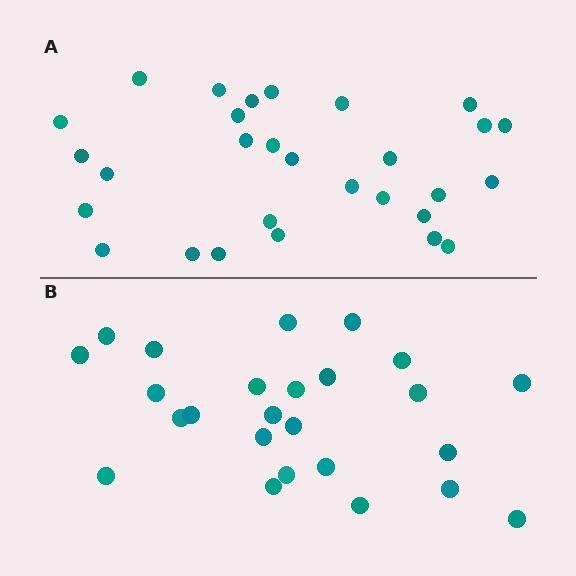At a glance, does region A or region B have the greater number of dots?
Region A (the top region) has more dots.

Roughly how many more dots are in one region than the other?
Region A has about 4 more dots than region B.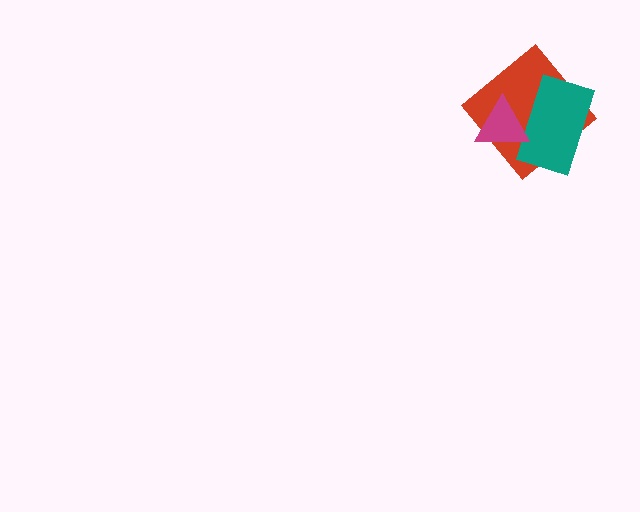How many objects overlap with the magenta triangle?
2 objects overlap with the magenta triangle.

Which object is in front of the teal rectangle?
The magenta triangle is in front of the teal rectangle.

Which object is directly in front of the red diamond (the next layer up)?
The teal rectangle is directly in front of the red diamond.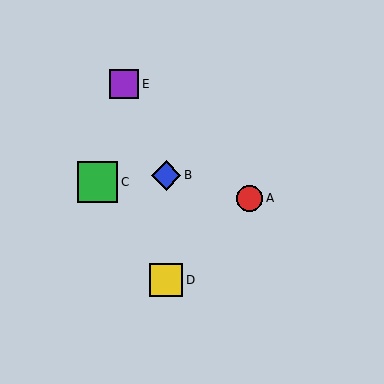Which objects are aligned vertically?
Objects B, D are aligned vertically.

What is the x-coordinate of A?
Object A is at x≈250.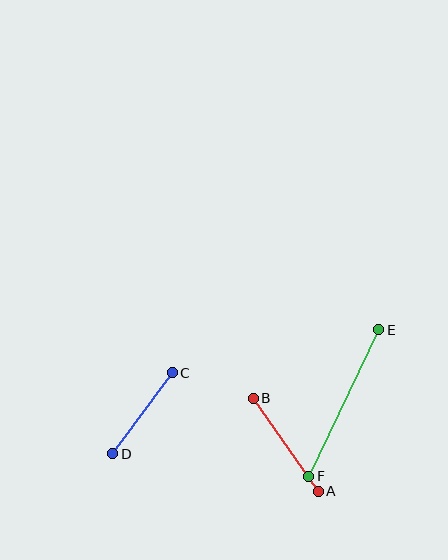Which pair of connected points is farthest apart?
Points E and F are farthest apart.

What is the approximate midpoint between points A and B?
The midpoint is at approximately (286, 445) pixels.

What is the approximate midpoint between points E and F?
The midpoint is at approximately (344, 403) pixels.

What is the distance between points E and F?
The distance is approximately 163 pixels.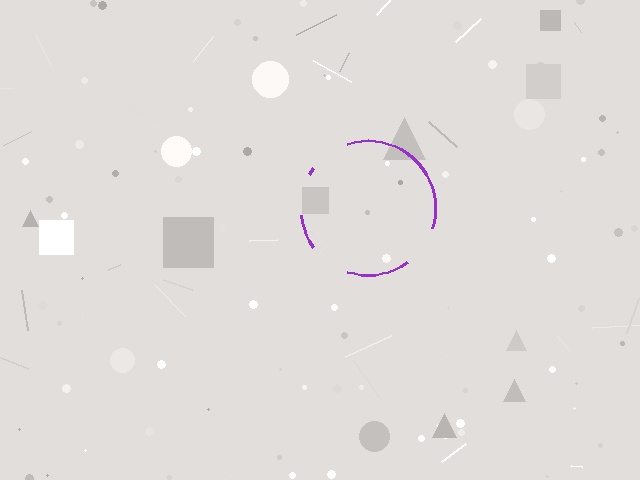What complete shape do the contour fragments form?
The contour fragments form a circle.